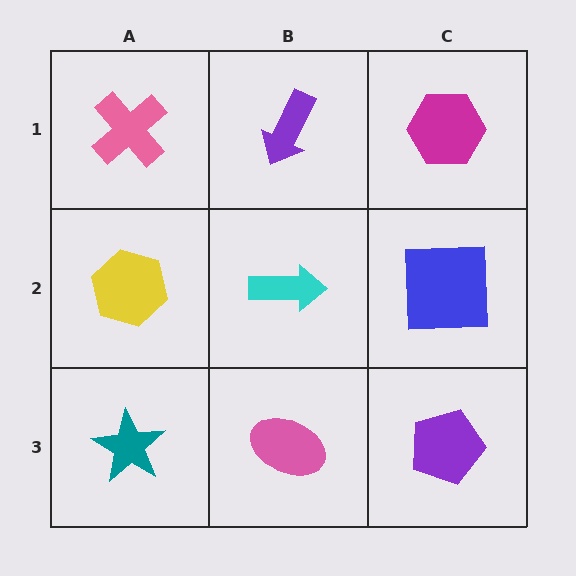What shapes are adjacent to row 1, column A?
A yellow hexagon (row 2, column A), a purple arrow (row 1, column B).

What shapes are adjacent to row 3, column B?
A cyan arrow (row 2, column B), a teal star (row 3, column A), a purple pentagon (row 3, column C).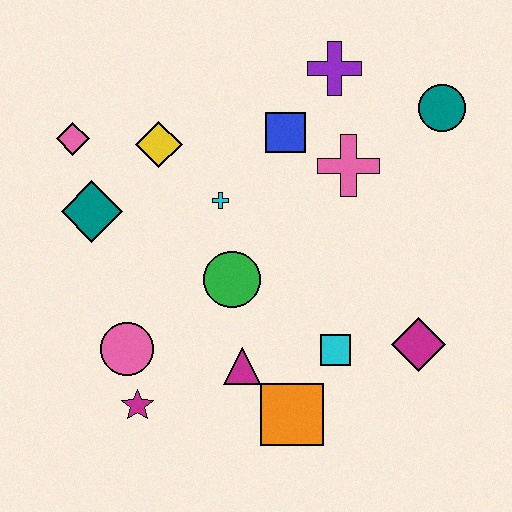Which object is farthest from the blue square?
The magenta star is farthest from the blue square.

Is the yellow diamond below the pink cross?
No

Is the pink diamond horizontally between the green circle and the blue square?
No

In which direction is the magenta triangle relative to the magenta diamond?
The magenta triangle is to the left of the magenta diamond.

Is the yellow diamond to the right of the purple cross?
No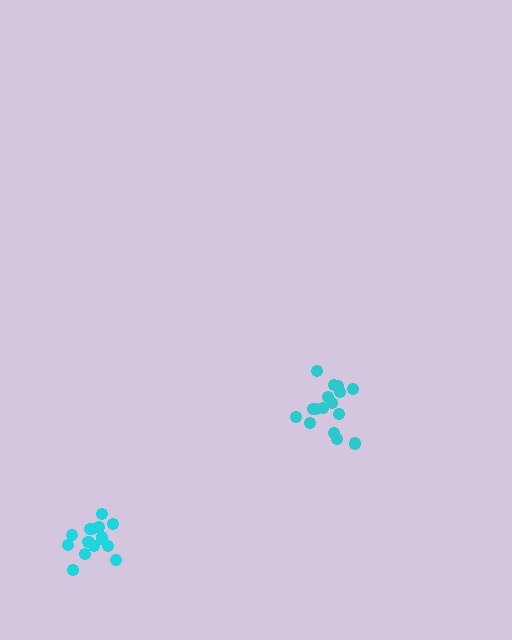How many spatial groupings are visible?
There are 2 spatial groupings.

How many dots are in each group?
Group 1: 15 dots, Group 2: 16 dots (31 total).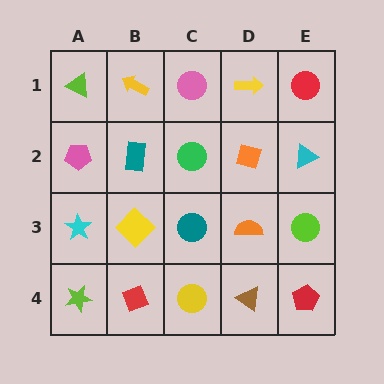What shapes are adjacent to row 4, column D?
An orange semicircle (row 3, column D), a yellow circle (row 4, column C), a red pentagon (row 4, column E).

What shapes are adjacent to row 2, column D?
A yellow arrow (row 1, column D), an orange semicircle (row 3, column D), a green circle (row 2, column C), a cyan triangle (row 2, column E).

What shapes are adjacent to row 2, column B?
A yellow arrow (row 1, column B), a yellow diamond (row 3, column B), a pink pentagon (row 2, column A), a green circle (row 2, column C).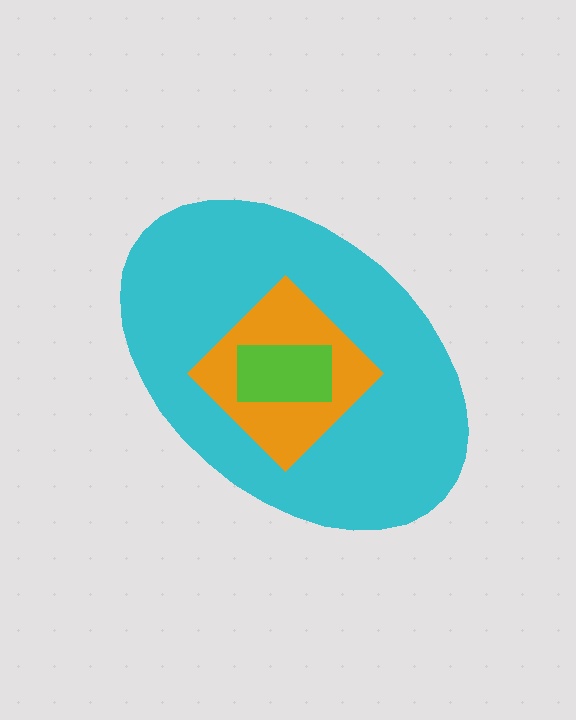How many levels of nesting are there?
3.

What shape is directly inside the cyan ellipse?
The orange diamond.